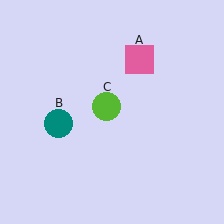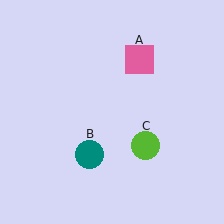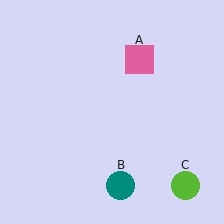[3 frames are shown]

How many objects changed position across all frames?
2 objects changed position: teal circle (object B), lime circle (object C).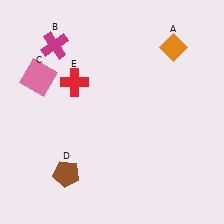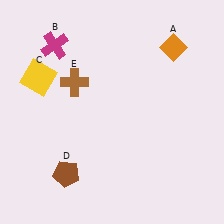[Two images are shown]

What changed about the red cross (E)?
In Image 1, E is red. In Image 2, it changed to brown.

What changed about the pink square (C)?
In Image 1, C is pink. In Image 2, it changed to yellow.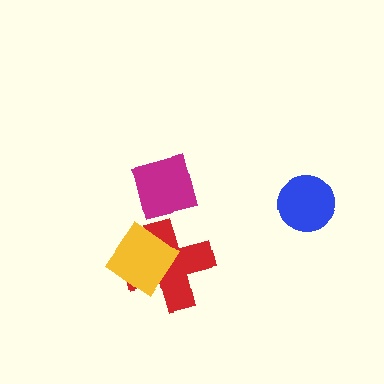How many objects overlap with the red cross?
1 object overlaps with the red cross.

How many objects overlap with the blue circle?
0 objects overlap with the blue circle.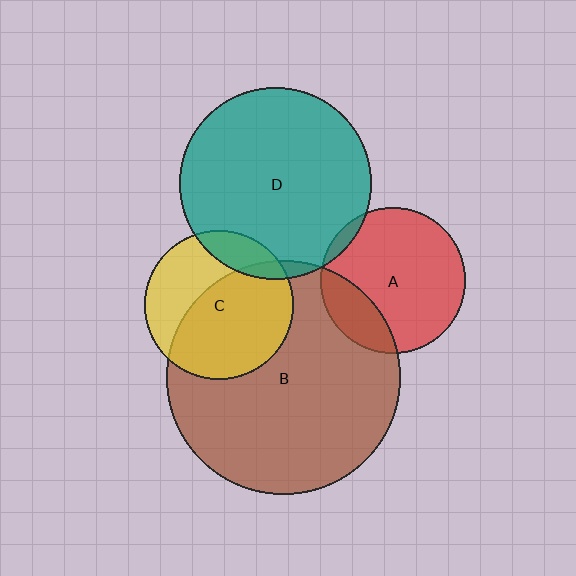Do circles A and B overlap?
Yes.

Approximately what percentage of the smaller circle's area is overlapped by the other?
Approximately 20%.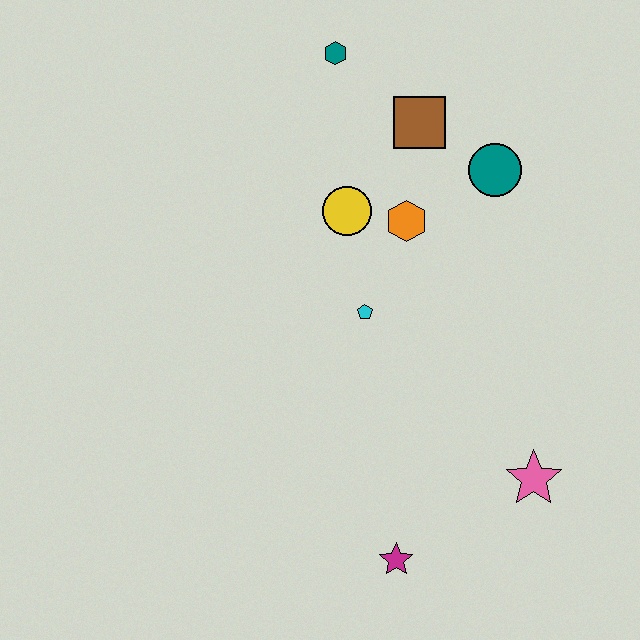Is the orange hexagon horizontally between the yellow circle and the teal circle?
Yes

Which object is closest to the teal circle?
The brown square is closest to the teal circle.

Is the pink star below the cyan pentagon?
Yes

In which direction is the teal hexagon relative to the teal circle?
The teal hexagon is to the left of the teal circle.